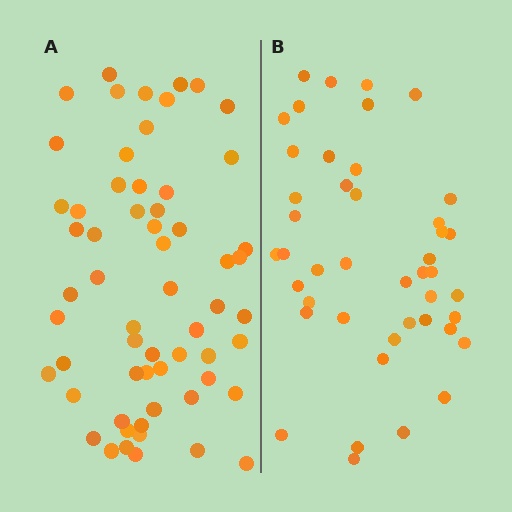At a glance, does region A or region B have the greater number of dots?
Region A (the left region) has more dots.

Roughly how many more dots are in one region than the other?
Region A has approximately 15 more dots than region B.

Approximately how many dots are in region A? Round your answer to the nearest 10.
About 60 dots.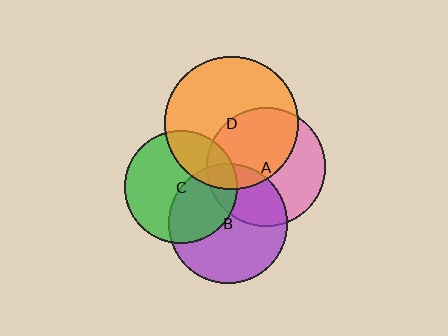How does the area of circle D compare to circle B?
Approximately 1.2 times.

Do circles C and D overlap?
Yes.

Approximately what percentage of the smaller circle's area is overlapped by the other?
Approximately 25%.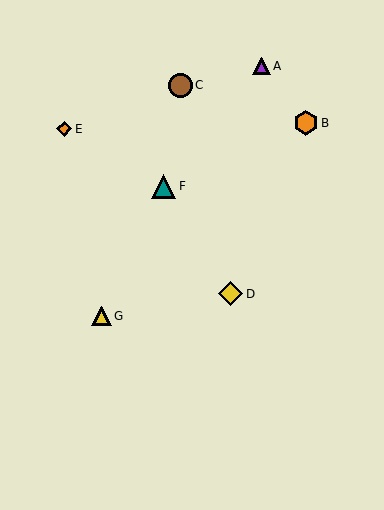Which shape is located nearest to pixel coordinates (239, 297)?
The yellow diamond (labeled D) at (231, 294) is nearest to that location.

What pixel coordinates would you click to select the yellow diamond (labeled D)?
Click at (231, 294) to select the yellow diamond D.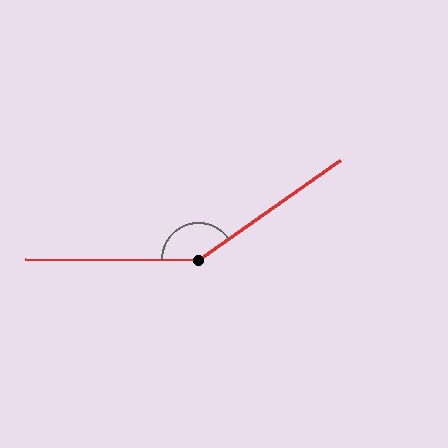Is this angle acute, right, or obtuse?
It is obtuse.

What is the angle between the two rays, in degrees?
Approximately 145 degrees.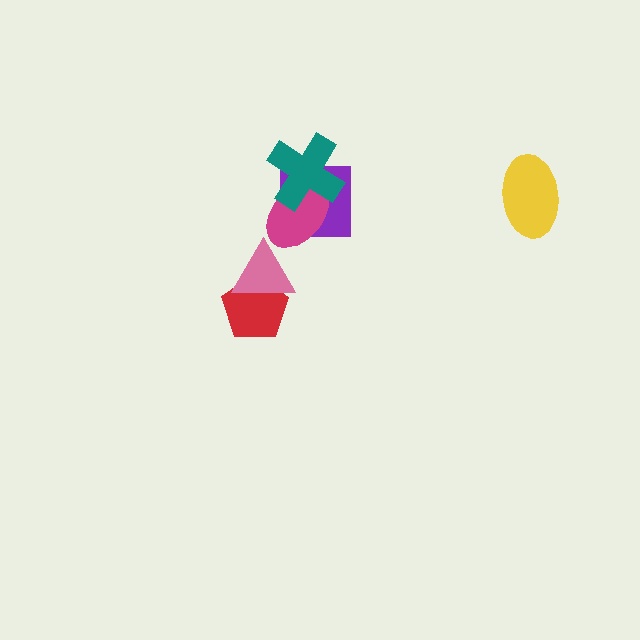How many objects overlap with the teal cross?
2 objects overlap with the teal cross.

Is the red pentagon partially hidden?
Yes, it is partially covered by another shape.